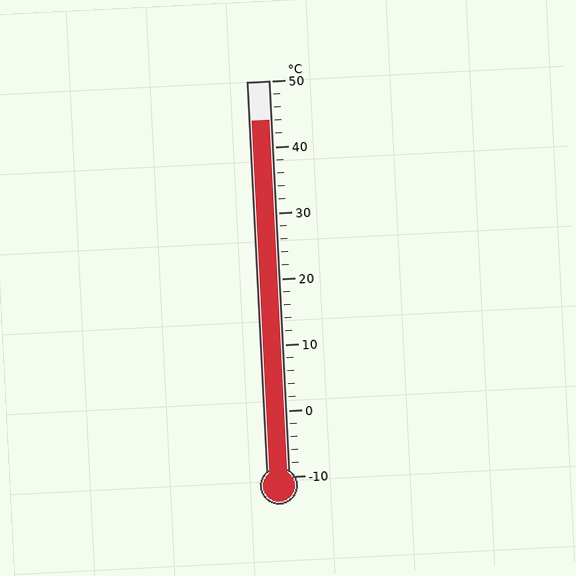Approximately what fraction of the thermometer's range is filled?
The thermometer is filled to approximately 90% of its range.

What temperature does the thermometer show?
The thermometer shows approximately 44°C.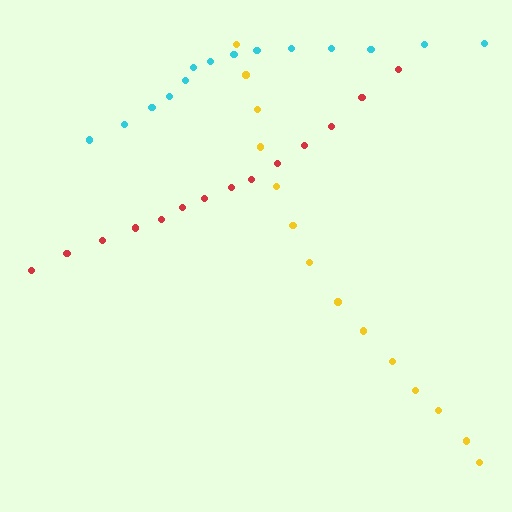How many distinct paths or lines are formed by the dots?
There are 3 distinct paths.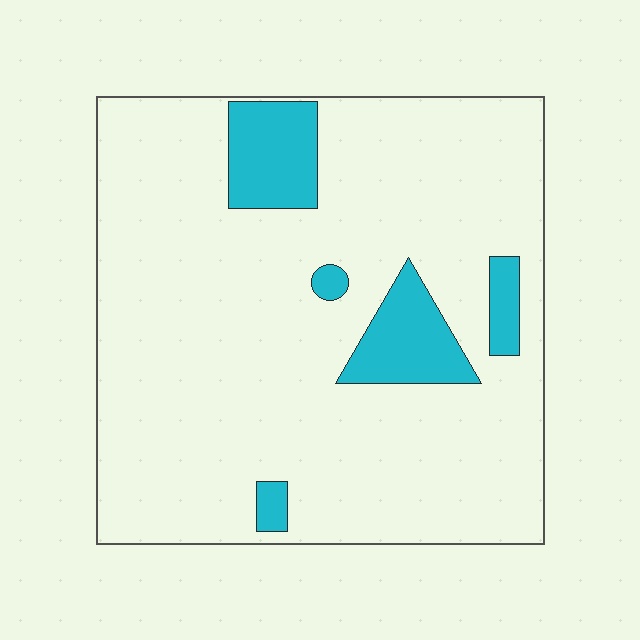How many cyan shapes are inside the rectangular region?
5.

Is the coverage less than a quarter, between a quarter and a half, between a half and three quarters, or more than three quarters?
Less than a quarter.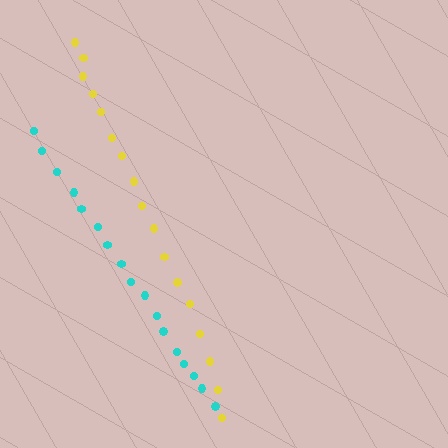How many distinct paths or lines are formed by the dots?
There are 2 distinct paths.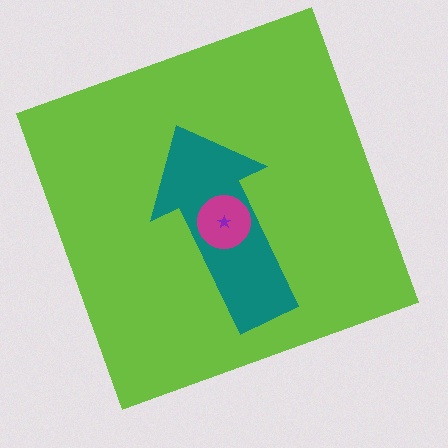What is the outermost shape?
The lime square.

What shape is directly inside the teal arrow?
The magenta circle.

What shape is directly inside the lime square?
The teal arrow.